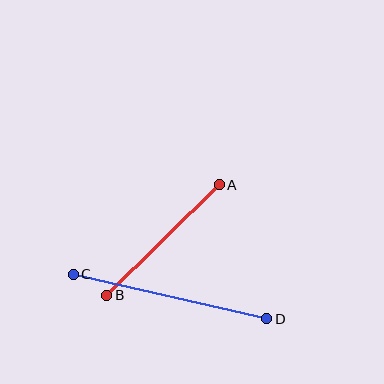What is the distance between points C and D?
The distance is approximately 198 pixels.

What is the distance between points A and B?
The distance is approximately 158 pixels.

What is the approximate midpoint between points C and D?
The midpoint is at approximately (170, 297) pixels.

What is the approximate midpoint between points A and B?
The midpoint is at approximately (163, 240) pixels.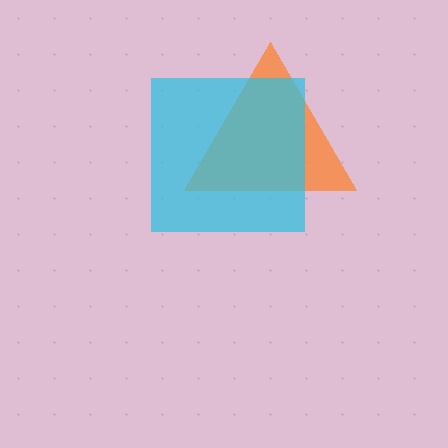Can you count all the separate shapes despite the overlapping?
Yes, there are 2 separate shapes.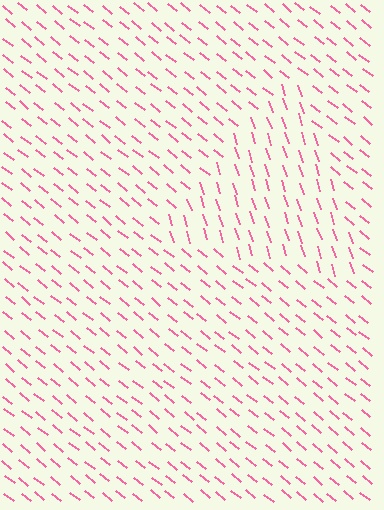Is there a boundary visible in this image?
Yes, there is a texture boundary formed by a change in line orientation.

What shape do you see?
I see a triangle.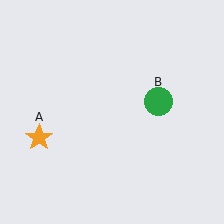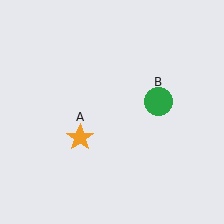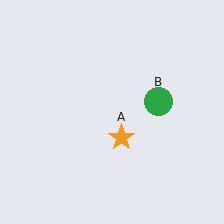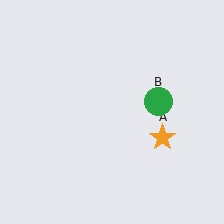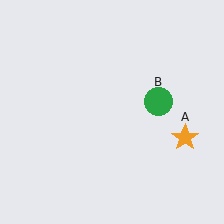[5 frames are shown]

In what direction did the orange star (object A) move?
The orange star (object A) moved right.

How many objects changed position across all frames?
1 object changed position: orange star (object A).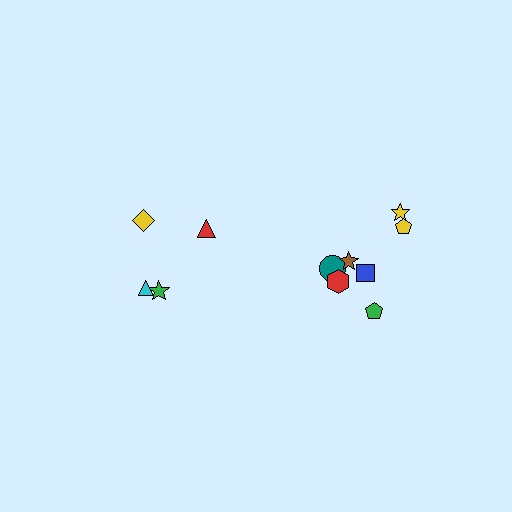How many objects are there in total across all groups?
There are 11 objects.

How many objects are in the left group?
There are 4 objects.